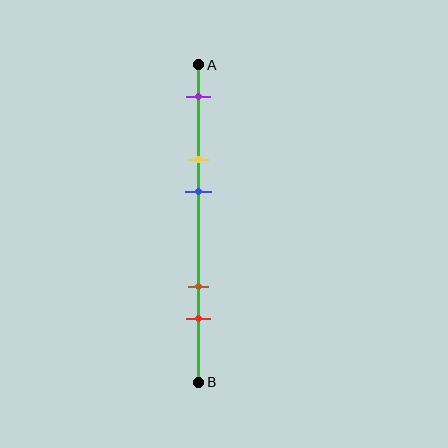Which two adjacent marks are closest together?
The yellow and blue marks are the closest adjacent pair.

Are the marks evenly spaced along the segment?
No, the marks are not evenly spaced.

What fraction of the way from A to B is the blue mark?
The blue mark is approximately 40% (0.4) of the way from A to B.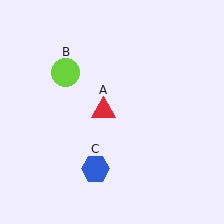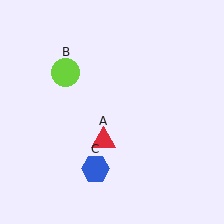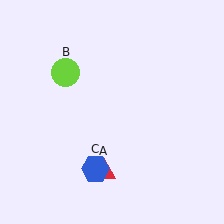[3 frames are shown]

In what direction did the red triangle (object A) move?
The red triangle (object A) moved down.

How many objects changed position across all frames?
1 object changed position: red triangle (object A).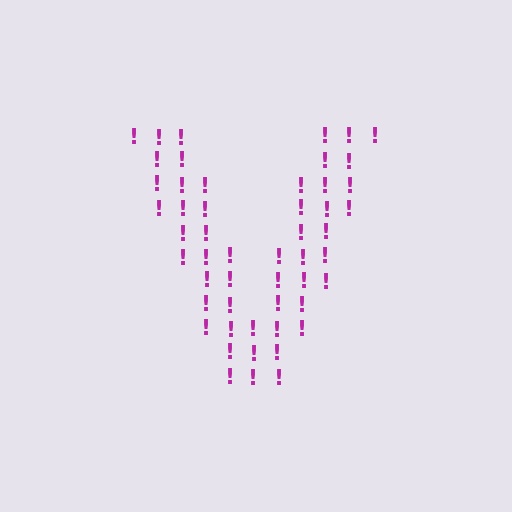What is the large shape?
The large shape is the letter V.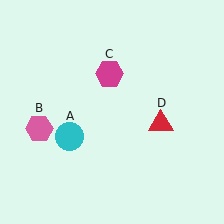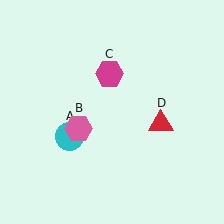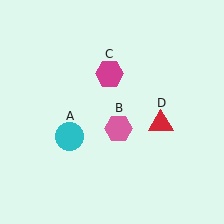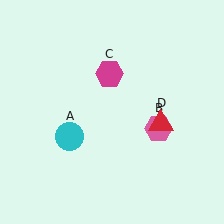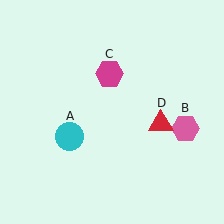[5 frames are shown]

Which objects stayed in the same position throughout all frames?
Cyan circle (object A) and magenta hexagon (object C) and red triangle (object D) remained stationary.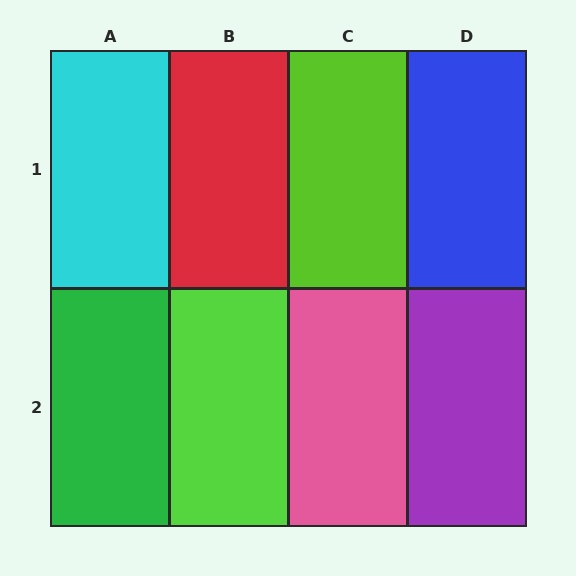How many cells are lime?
2 cells are lime.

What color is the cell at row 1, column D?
Blue.